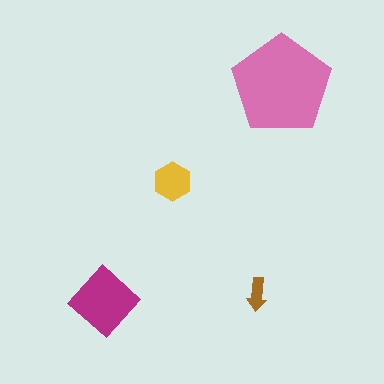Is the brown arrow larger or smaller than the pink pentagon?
Smaller.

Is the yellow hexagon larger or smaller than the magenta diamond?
Smaller.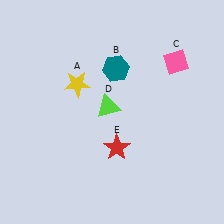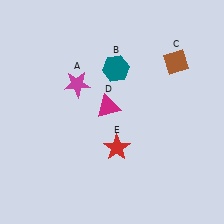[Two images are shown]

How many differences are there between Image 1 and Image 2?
There are 3 differences between the two images.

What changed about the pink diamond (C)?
In Image 1, C is pink. In Image 2, it changed to brown.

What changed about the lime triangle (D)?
In Image 1, D is lime. In Image 2, it changed to magenta.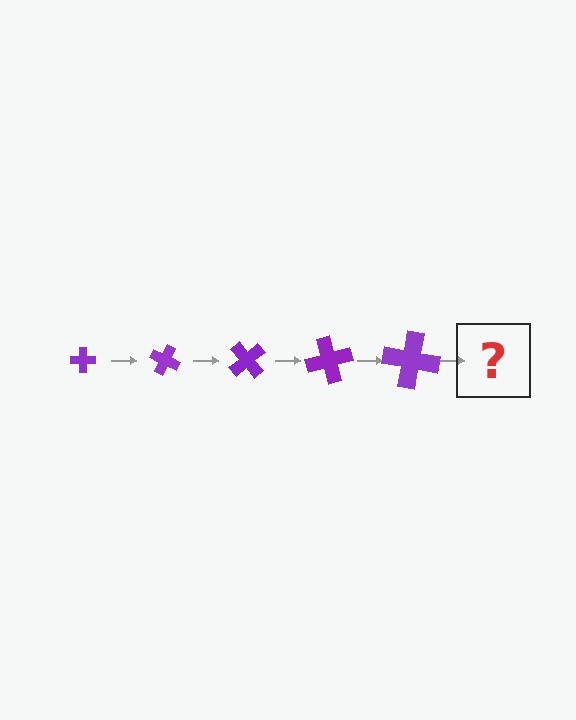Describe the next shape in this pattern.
It should be a cross, larger than the previous one and rotated 125 degrees from the start.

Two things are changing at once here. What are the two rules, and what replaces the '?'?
The two rules are that the cross grows larger each step and it rotates 25 degrees each step. The '?' should be a cross, larger than the previous one and rotated 125 degrees from the start.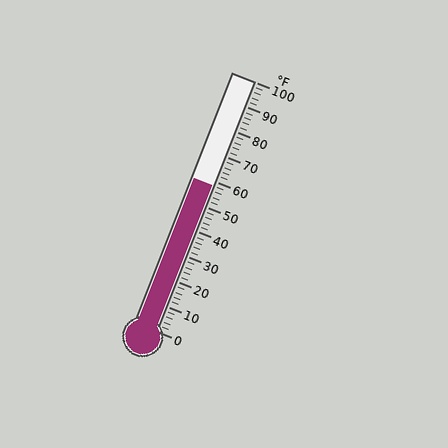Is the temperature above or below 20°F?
The temperature is above 20°F.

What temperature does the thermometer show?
The thermometer shows approximately 58°F.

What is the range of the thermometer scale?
The thermometer scale ranges from 0°F to 100°F.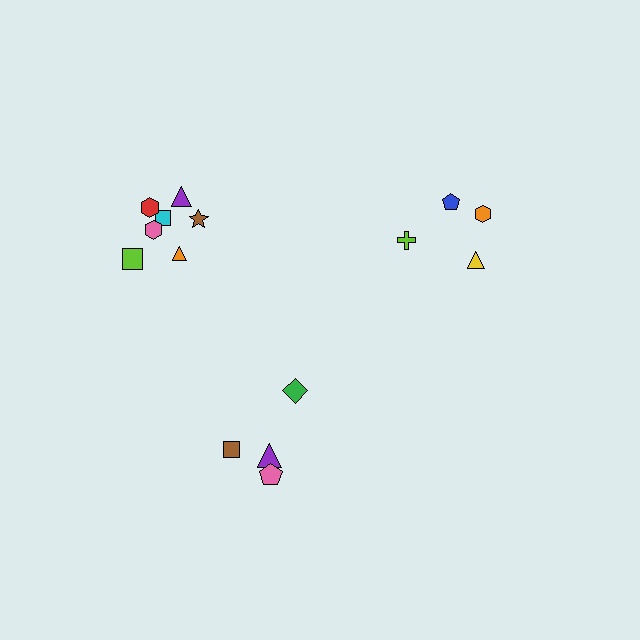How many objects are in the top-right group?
There are 4 objects.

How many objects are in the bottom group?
There are 4 objects.